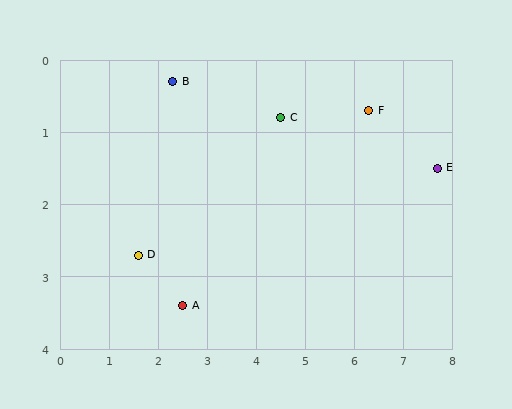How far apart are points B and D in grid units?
Points B and D are about 2.5 grid units apart.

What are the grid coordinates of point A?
Point A is at approximately (2.5, 3.4).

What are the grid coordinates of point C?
Point C is at approximately (4.5, 0.8).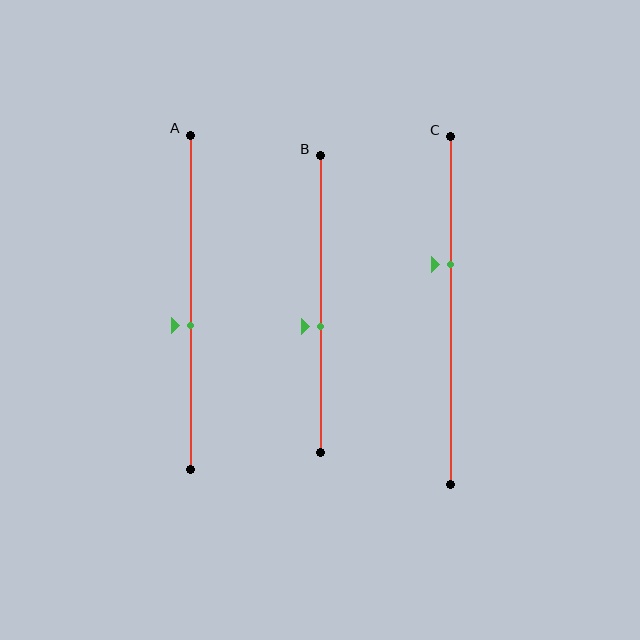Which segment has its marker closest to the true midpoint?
Segment A has its marker closest to the true midpoint.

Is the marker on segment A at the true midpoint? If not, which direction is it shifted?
No, the marker on segment A is shifted downward by about 7% of the segment length.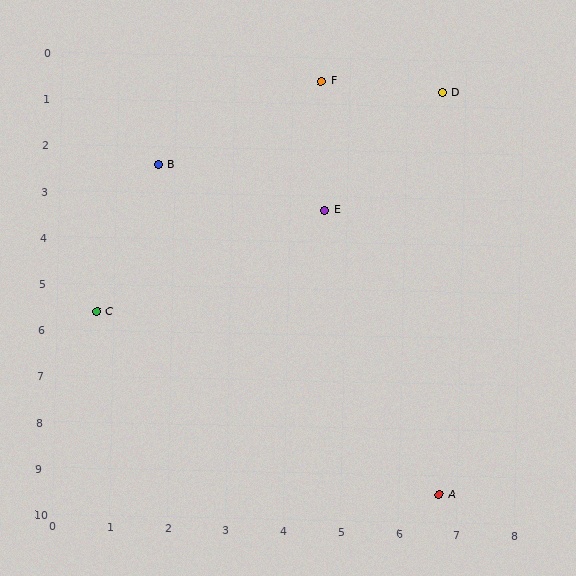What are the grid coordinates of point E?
Point E is at approximately (4.6, 3.3).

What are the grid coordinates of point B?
Point B is at approximately (1.7, 2.4).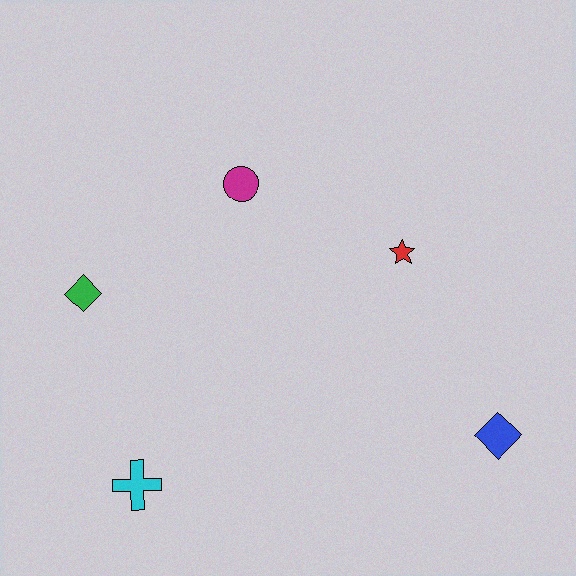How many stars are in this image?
There is 1 star.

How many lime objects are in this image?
There are no lime objects.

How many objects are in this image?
There are 5 objects.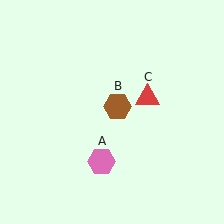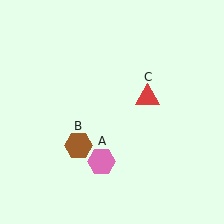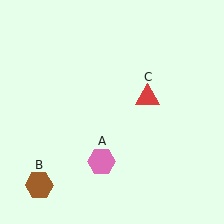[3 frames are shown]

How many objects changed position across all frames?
1 object changed position: brown hexagon (object B).